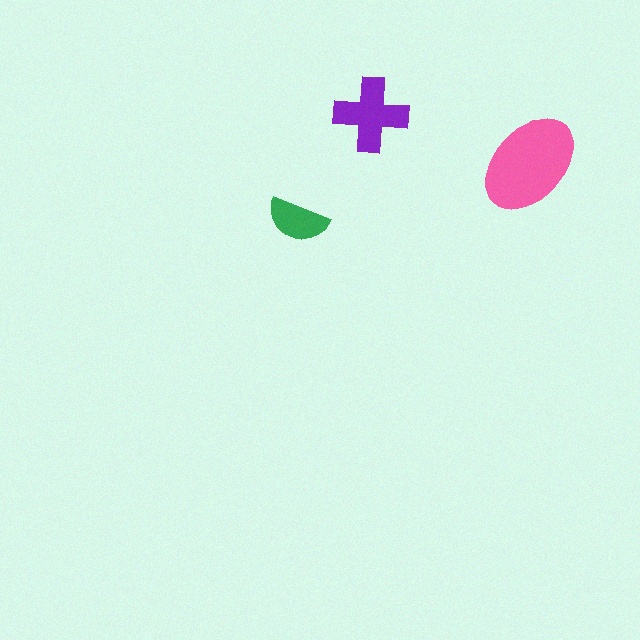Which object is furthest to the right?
The pink ellipse is rightmost.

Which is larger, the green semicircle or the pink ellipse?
The pink ellipse.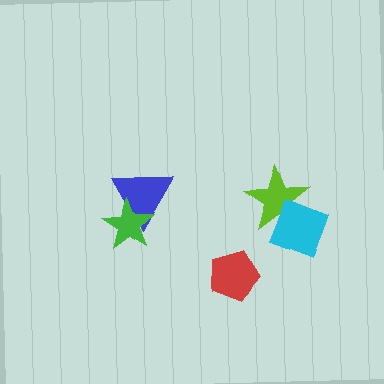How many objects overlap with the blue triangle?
1 object overlaps with the blue triangle.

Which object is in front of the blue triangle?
The green star is in front of the blue triangle.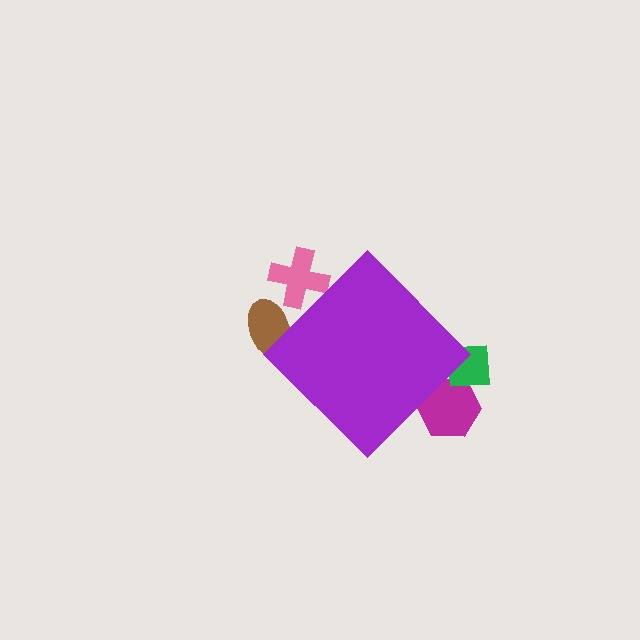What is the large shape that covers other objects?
A purple diamond.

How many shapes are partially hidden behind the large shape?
4 shapes are partially hidden.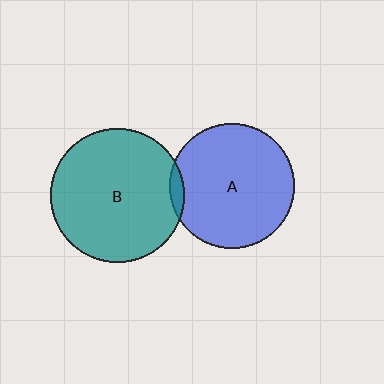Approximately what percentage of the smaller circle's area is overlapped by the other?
Approximately 5%.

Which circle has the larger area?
Circle B (teal).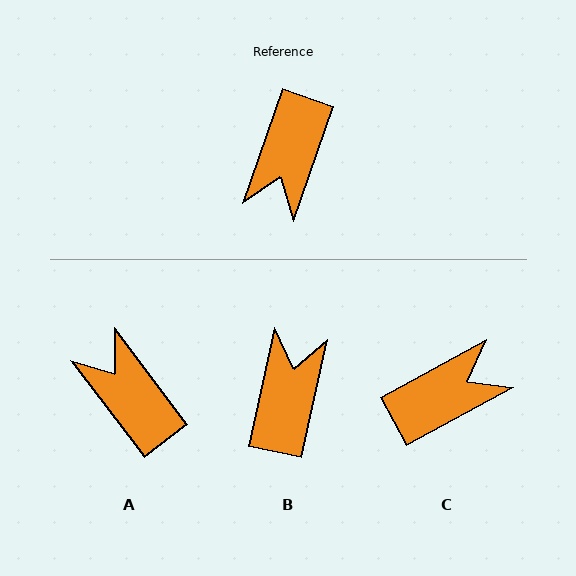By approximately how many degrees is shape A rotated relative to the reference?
Approximately 124 degrees clockwise.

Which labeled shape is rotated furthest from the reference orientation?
B, about 173 degrees away.